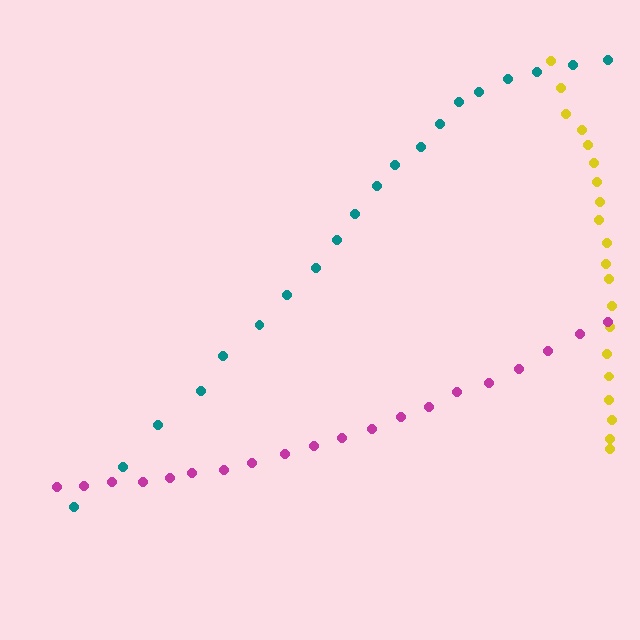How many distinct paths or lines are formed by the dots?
There are 3 distinct paths.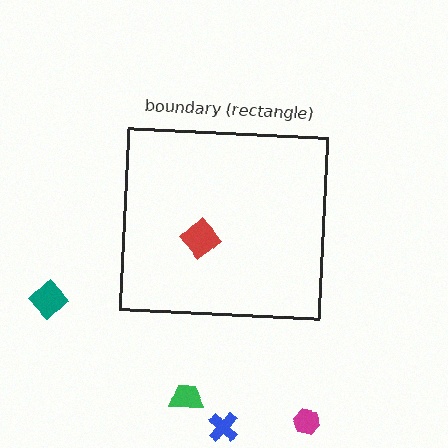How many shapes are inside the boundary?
1 inside, 4 outside.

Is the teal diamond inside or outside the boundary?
Outside.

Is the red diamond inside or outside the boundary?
Inside.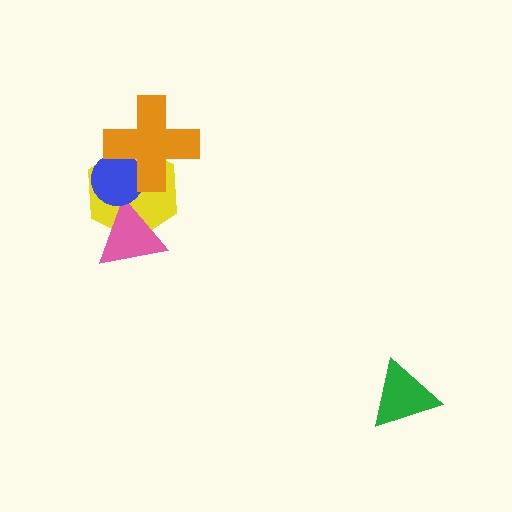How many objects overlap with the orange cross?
2 objects overlap with the orange cross.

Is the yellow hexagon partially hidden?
Yes, it is partially covered by another shape.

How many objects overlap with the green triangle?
0 objects overlap with the green triangle.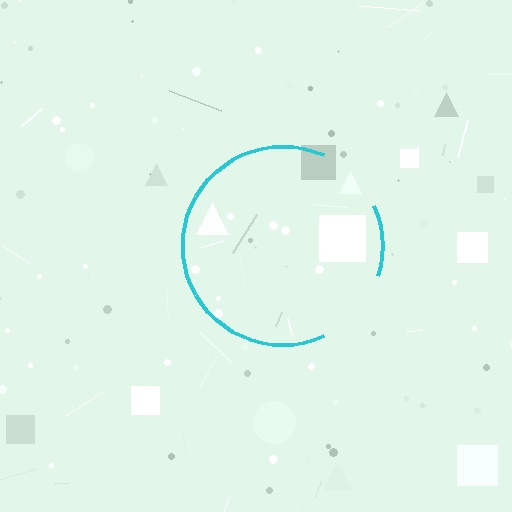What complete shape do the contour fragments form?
The contour fragments form a circle.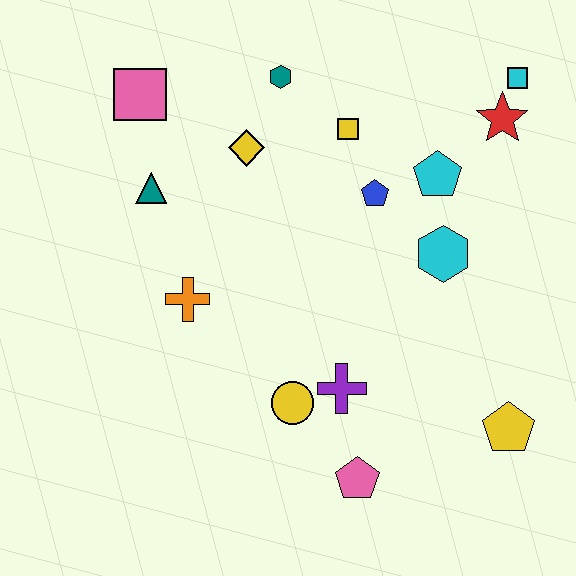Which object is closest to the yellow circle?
The purple cross is closest to the yellow circle.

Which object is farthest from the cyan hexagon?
The pink square is farthest from the cyan hexagon.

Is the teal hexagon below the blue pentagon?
No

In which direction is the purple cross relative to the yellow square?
The purple cross is below the yellow square.